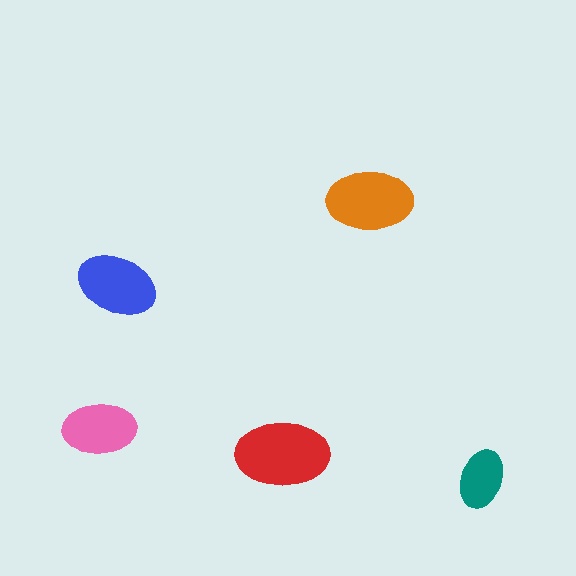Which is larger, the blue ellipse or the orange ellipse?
The orange one.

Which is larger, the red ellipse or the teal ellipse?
The red one.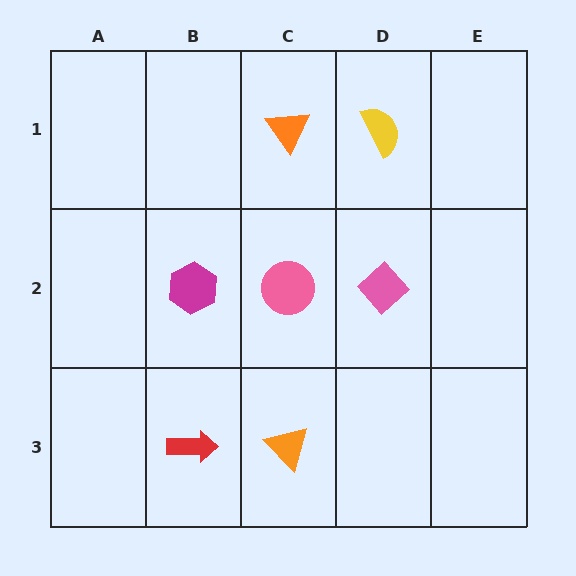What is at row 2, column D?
A pink diamond.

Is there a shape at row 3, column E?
No, that cell is empty.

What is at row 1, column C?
An orange triangle.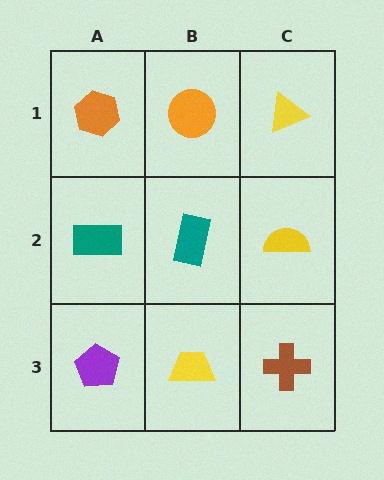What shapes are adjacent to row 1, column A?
A teal rectangle (row 2, column A), an orange circle (row 1, column B).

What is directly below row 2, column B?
A yellow trapezoid.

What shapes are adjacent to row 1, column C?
A yellow semicircle (row 2, column C), an orange circle (row 1, column B).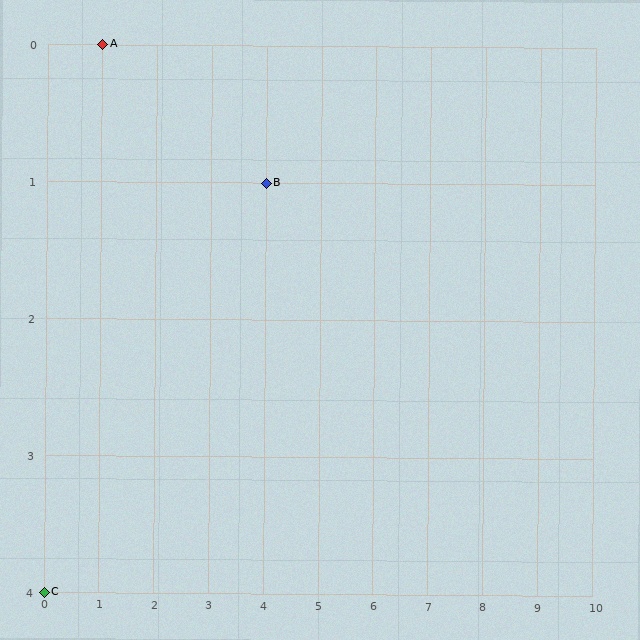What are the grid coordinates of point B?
Point B is at grid coordinates (4, 1).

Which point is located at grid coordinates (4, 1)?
Point B is at (4, 1).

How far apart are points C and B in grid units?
Points C and B are 4 columns and 3 rows apart (about 5.0 grid units diagonally).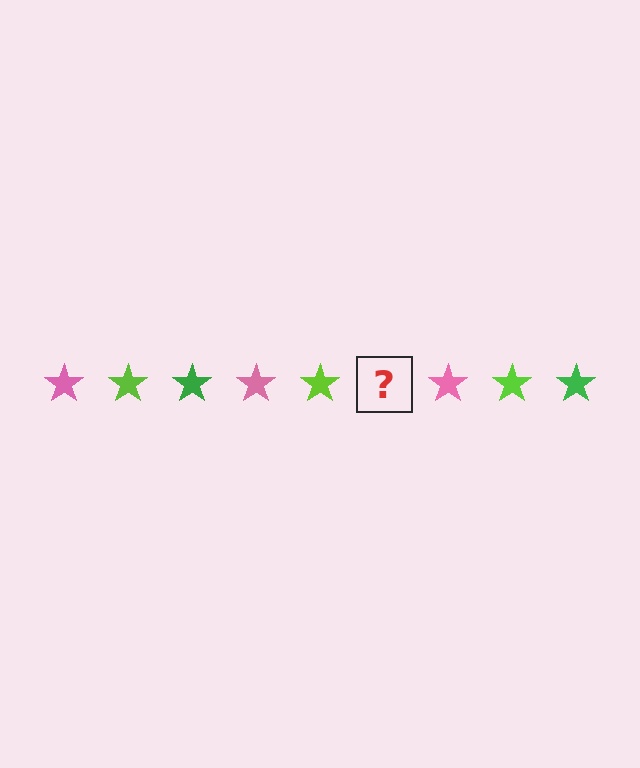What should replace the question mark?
The question mark should be replaced with a green star.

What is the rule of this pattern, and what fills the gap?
The rule is that the pattern cycles through pink, lime, green stars. The gap should be filled with a green star.